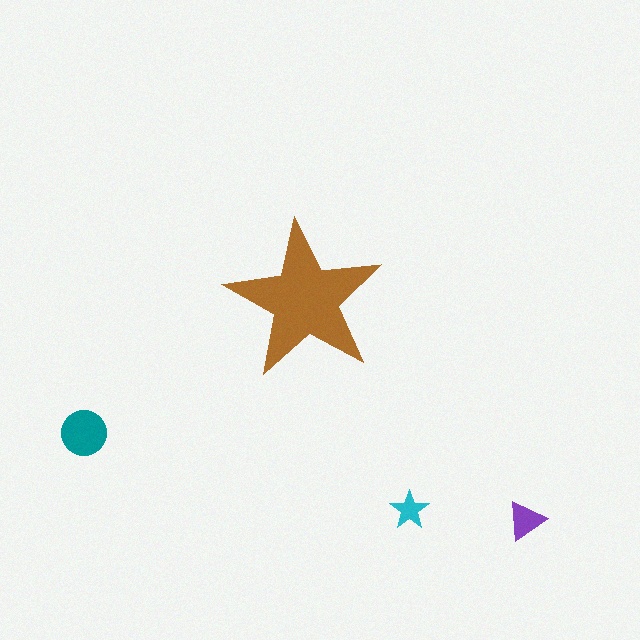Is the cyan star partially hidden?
No, the cyan star is fully visible.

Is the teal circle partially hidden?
No, the teal circle is fully visible.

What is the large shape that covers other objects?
A brown star.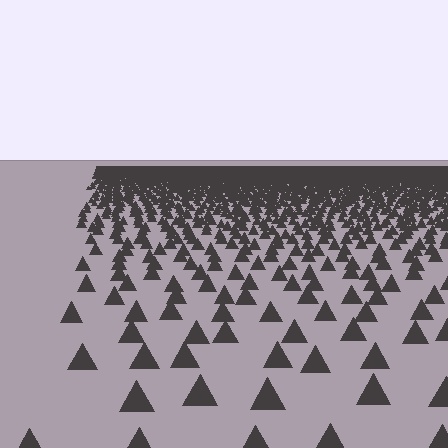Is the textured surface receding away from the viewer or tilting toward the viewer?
The surface is receding away from the viewer. Texture elements get smaller and denser toward the top.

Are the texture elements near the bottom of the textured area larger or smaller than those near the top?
Larger. Near the bottom, elements are closer to the viewer and appear at a bigger on-screen size.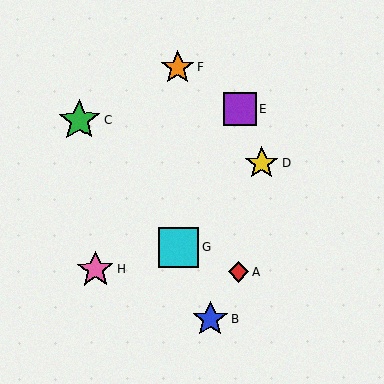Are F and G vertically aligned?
Yes, both are at x≈178.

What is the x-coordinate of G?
Object G is at x≈179.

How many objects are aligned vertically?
2 objects (F, G) are aligned vertically.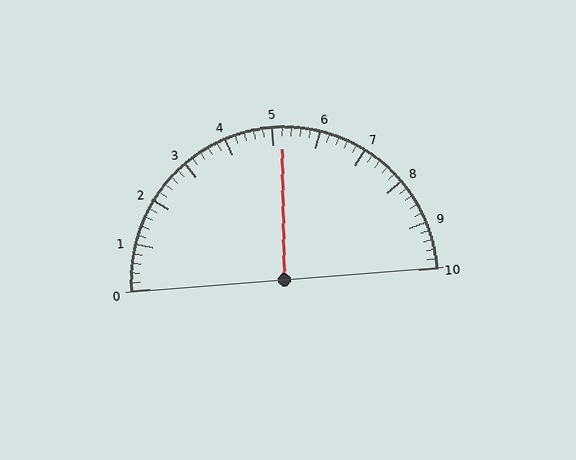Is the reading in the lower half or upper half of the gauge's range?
The reading is in the upper half of the range (0 to 10).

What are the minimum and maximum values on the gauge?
The gauge ranges from 0 to 10.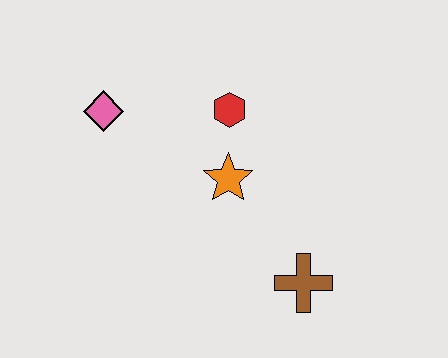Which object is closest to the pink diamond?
The red hexagon is closest to the pink diamond.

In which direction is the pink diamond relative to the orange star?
The pink diamond is to the left of the orange star.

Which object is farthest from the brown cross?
The pink diamond is farthest from the brown cross.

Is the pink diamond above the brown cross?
Yes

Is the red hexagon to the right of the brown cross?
No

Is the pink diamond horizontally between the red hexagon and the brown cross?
No